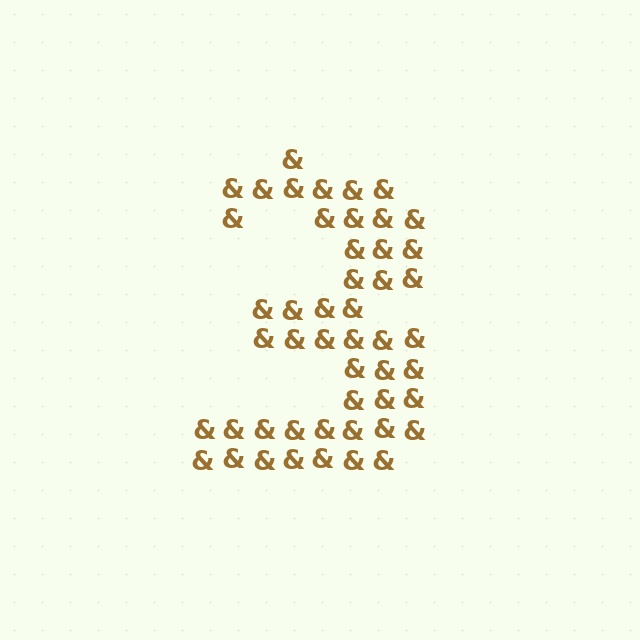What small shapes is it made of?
It is made of small ampersands.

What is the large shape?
The large shape is the digit 3.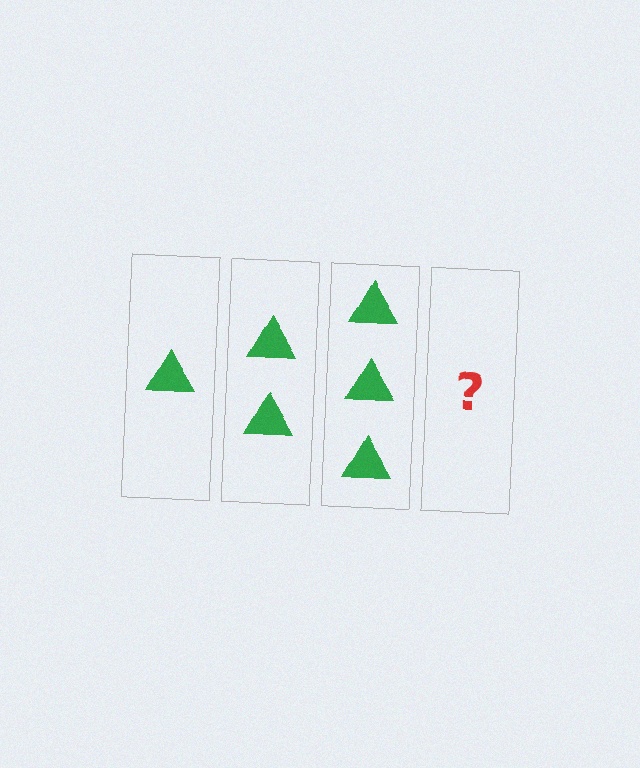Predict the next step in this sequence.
The next step is 4 triangles.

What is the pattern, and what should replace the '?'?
The pattern is that each step adds one more triangle. The '?' should be 4 triangles.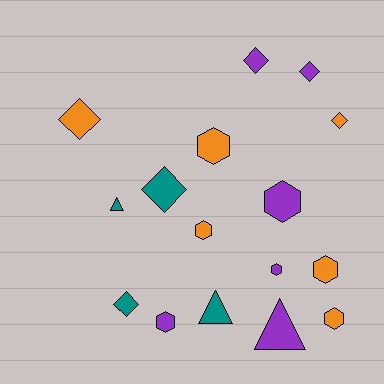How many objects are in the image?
There are 16 objects.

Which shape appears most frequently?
Hexagon, with 7 objects.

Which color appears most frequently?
Purple, with 6 objects.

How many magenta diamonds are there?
There are no magenta diamonds.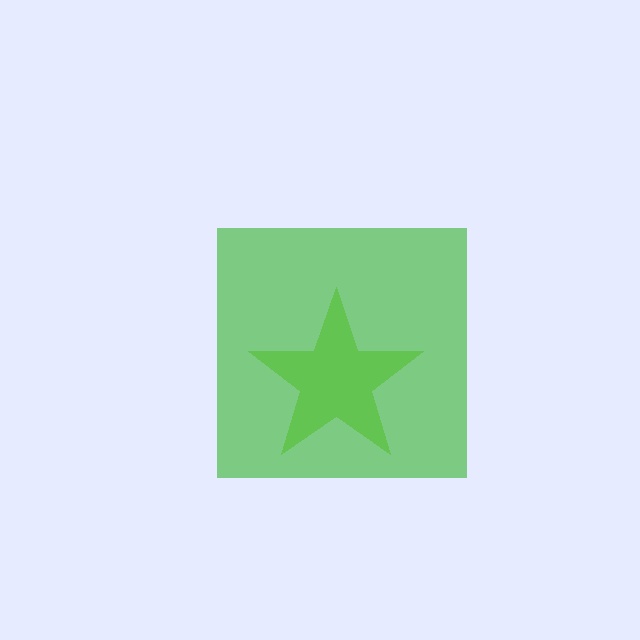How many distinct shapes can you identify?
There are 2 distinct shapes: a lime star, a green square.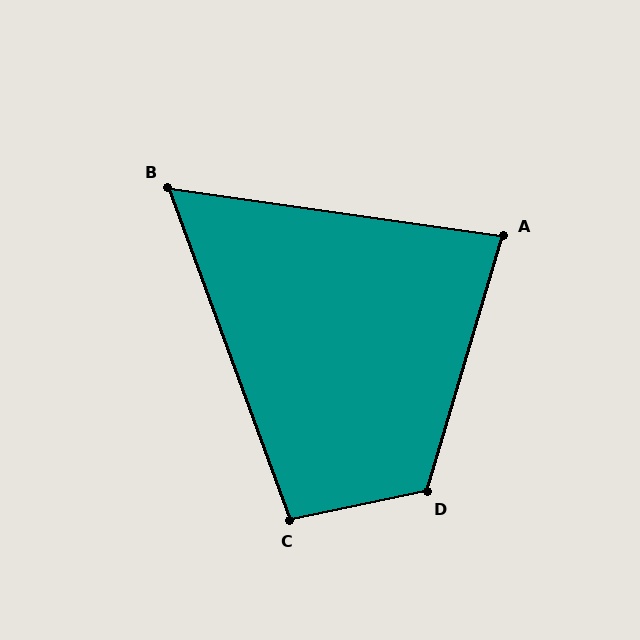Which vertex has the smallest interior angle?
B, at approximately 62 degrees.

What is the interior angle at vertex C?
Approximately 98 degrees (obtuse).